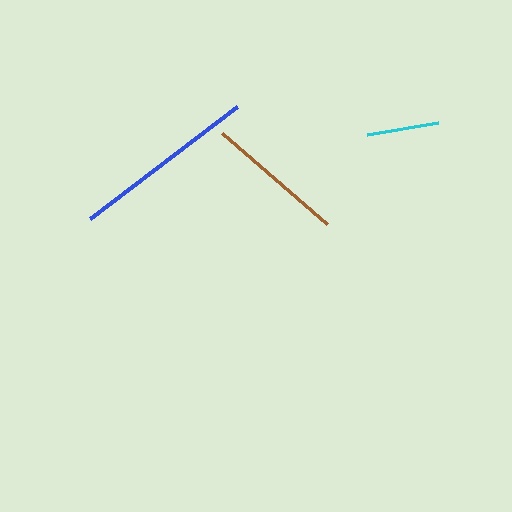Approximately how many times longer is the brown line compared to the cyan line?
The brown line is approximately 1.9 times the length of the cyan line.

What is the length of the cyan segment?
The cyan segment is approximately 72 pixels long.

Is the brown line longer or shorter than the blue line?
The blue line is longer than the brown line.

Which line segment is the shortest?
The cyan line is the shortest at approximately 72 pixels.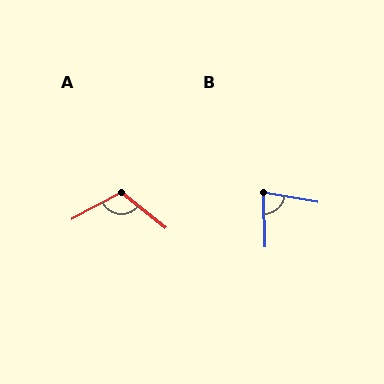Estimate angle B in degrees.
Approximately 78 degrees.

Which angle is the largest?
A, at approximately 113 degrees.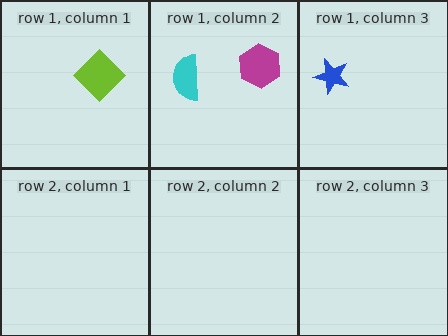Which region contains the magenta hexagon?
The row 1, column 2 region.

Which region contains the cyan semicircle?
The row 1, column 2 region.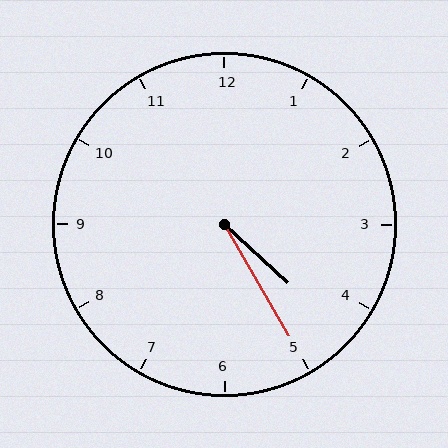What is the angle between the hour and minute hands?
Approximately 18 degrees.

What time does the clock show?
4:25.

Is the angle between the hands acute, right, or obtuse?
It is acute.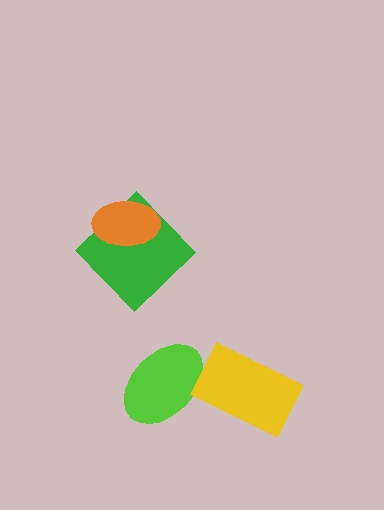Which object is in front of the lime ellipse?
The yellow rectangle is in front of the lime ellipse.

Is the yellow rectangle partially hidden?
No, no other shape covers it.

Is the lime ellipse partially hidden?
Yes, it is partially covered by another shape.